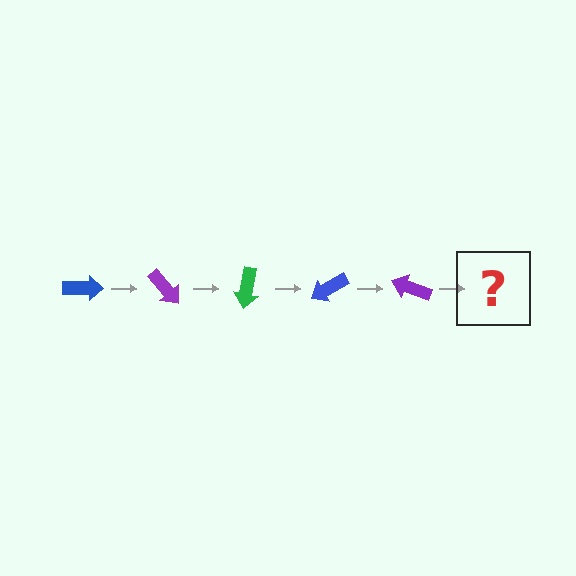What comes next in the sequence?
The next element should be a green arrow, rotated 250 degrees from the start.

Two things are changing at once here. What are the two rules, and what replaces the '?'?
The two rules are that it rotates 50 degrees each step and the color cycles through blue, purple, and green. The '?' should be a green arrow, rotated 250 degrees from the start.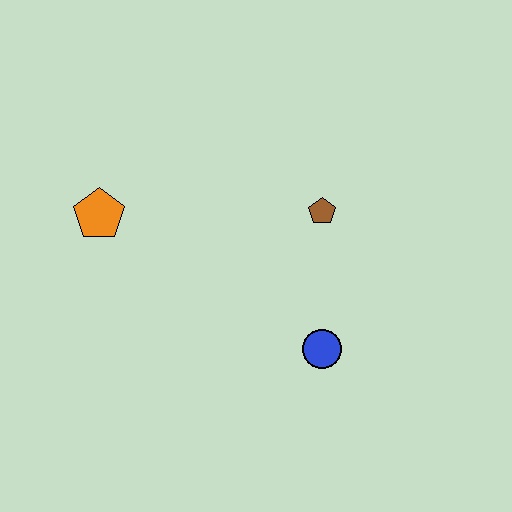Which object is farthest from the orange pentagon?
The blue circle is farthest from the orange pentagon.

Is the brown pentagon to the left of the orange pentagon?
No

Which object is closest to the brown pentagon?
The blue circle is closest to the brown pentagon.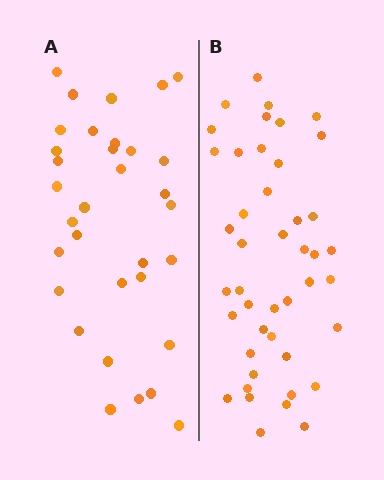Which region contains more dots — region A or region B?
Region B (the right region) has more dots.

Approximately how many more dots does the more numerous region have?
Region B has roughly 12 or so more dots than region A.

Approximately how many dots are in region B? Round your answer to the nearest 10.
About 40 dots. (The exact count is 44, which rounds to 40.)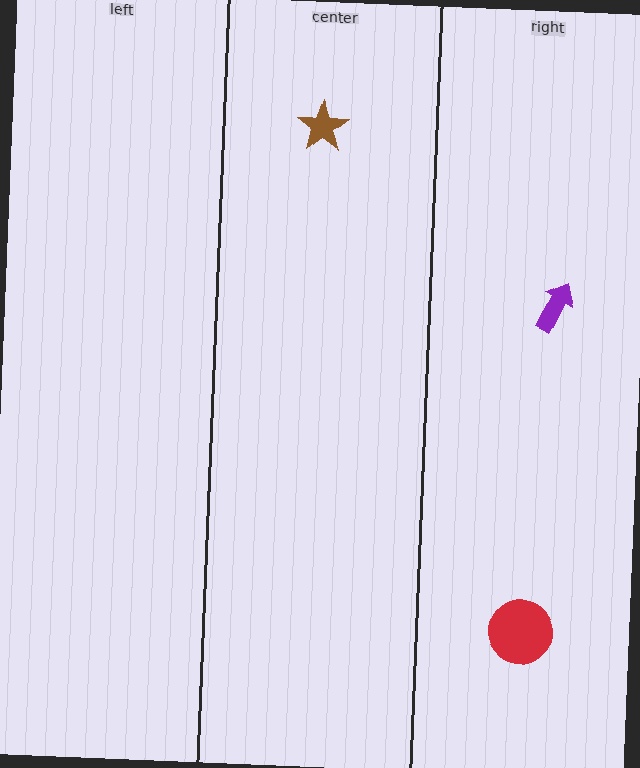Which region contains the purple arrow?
The right region.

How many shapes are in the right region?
2.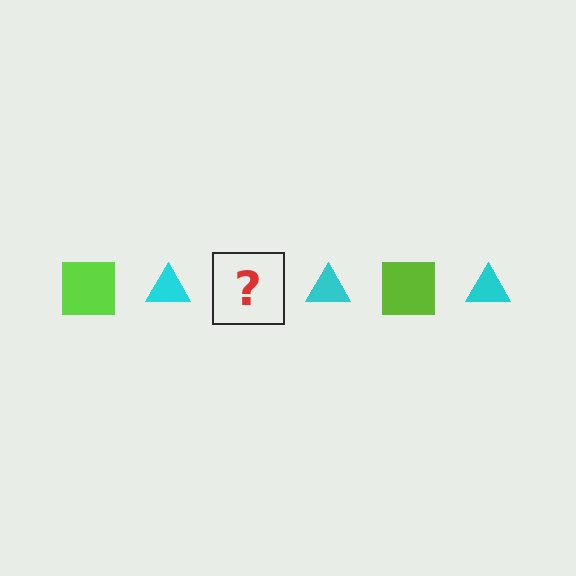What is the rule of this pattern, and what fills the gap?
The rule is that the pattern alternates between lime square and cyan triangle. The gap should be filled with a lime square.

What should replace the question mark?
The question mark should be replaced with a lime square.